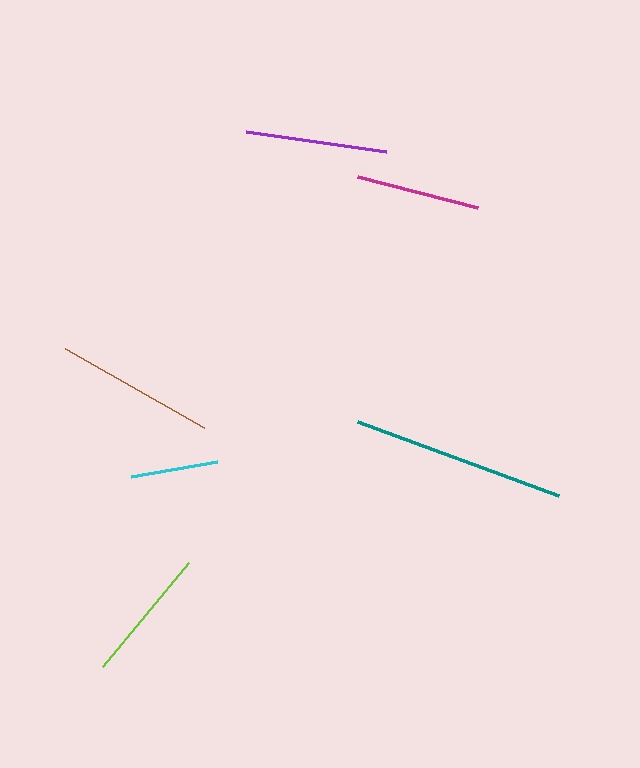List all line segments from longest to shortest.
From longest to shortest: teal, brown, purple, lime, magenta, cyan.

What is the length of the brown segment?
The brown segment is approximately 160 pixels long.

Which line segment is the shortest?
The cyan line is the shortest at approximately 87 pixels.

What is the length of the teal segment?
The teal segment is approximately 215 pixels long.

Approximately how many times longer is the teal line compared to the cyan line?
The teal line is approximately 2.5 times the length of the cyan line.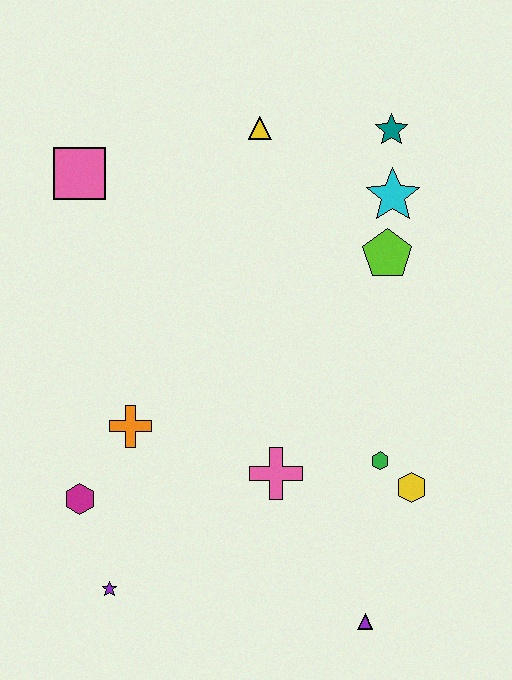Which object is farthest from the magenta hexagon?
The teal star is farthest from the magenta hexagon.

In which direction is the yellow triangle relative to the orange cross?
The yellow triangle is above the orange cross.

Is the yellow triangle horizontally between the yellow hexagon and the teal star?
No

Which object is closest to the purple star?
The magenta hexagon is closest to the purple star.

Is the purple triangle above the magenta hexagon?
No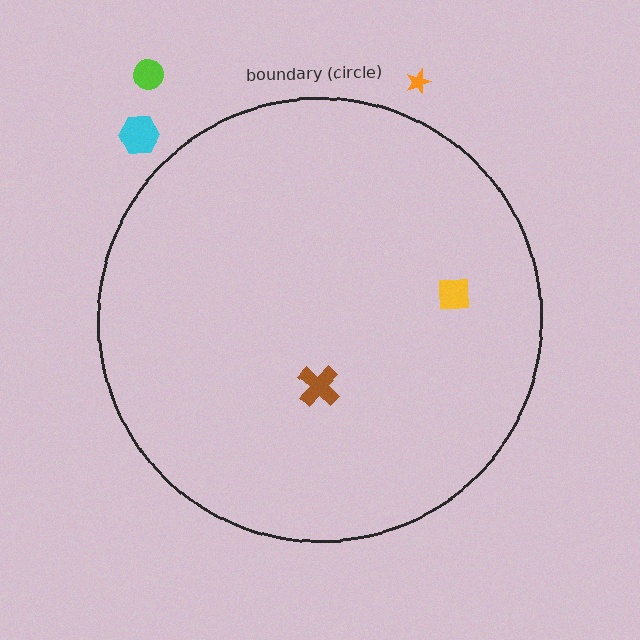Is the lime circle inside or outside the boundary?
Outside.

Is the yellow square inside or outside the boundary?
Inside.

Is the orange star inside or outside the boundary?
Outside.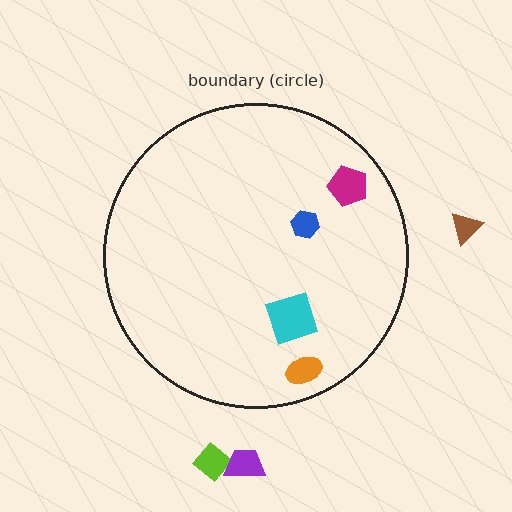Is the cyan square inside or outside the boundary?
Inside.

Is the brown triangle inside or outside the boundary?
Outside.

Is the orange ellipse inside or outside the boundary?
Inside.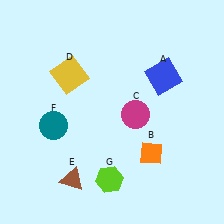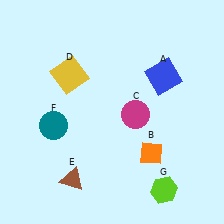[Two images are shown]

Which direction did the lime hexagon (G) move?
The lime hexagon (G) moved right.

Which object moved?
The lime hexagon (G) moved right.